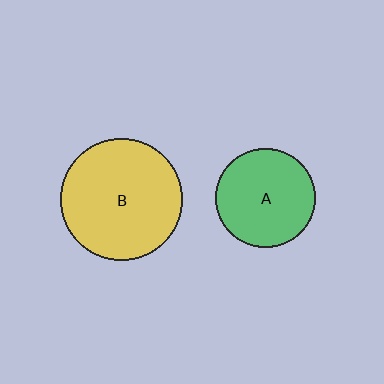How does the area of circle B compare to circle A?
Approximately 1.5 times.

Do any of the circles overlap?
No, none of the circles overlap.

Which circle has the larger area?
Circle B (yellow).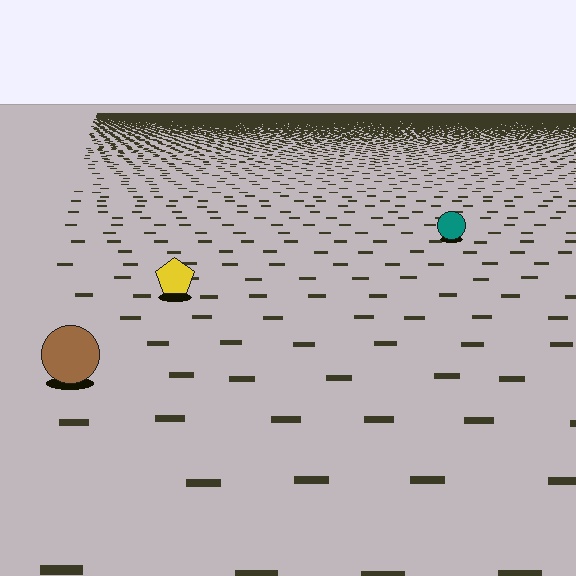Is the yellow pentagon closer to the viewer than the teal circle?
Yes. The yellow pentagon is closer — you can tell from the texture gradient: the ground texture is coarser near it.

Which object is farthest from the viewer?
The teal circle is farthest from the viewer. It appears smaller and the ground texture around it is denser.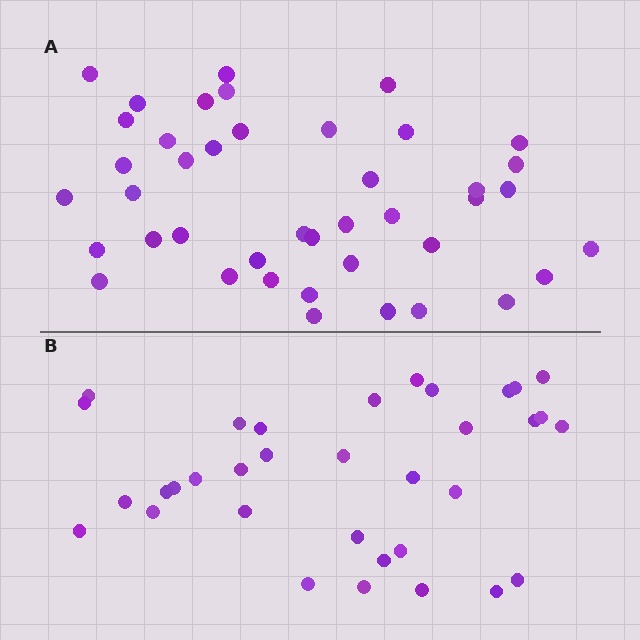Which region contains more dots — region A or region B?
Region A (the top region) has more dots.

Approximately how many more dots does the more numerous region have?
Region A has roughly 8 or so more dots than region B.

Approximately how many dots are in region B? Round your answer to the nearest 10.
About 30 dots. (The exact count is 34, which rounds to 30.)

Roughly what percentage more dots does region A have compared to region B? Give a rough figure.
About 25% more.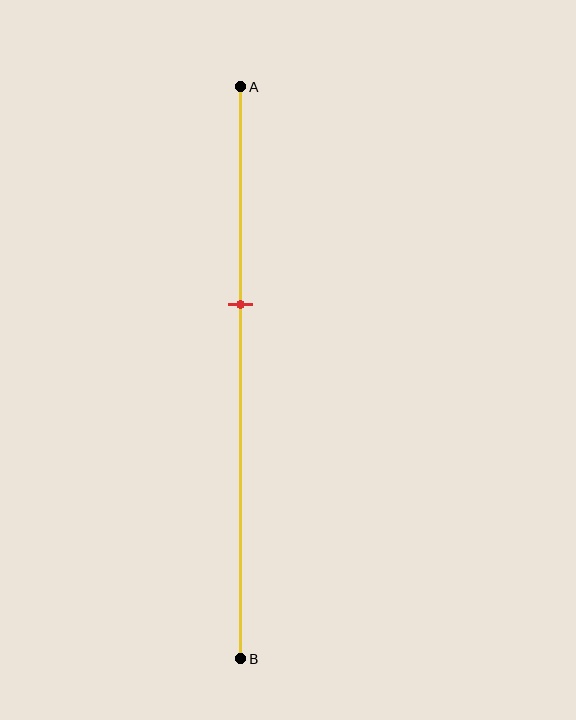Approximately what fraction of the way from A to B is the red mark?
The red mark is approximately 40% of the way from A to B.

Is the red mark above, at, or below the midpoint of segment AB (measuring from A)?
The red mark is above the midpoint of segment AB.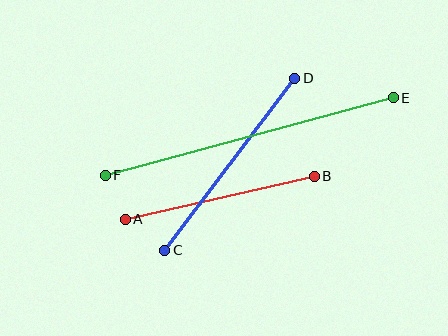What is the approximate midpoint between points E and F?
The midpoint is at approximately (249, 137) pixels.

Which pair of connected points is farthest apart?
Points E and F are farthest apart.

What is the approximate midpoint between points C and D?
The midpoint is at approximately (230, 164) pixels.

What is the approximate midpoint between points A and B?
The midpoint is at approximately (220, 198) pixels.